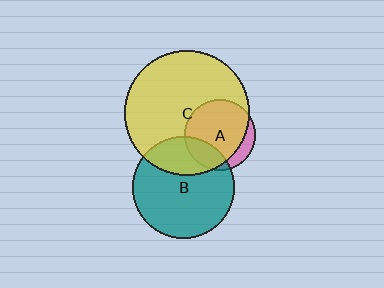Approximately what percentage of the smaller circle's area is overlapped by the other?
Approximately 30%.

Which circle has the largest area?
Circle C (yellow).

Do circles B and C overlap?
Yes.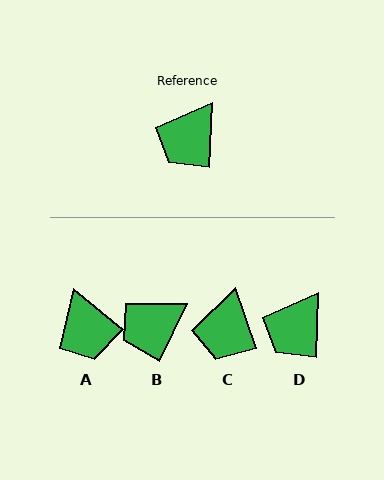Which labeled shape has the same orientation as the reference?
D.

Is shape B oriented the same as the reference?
No, it is off by about 24 degrees.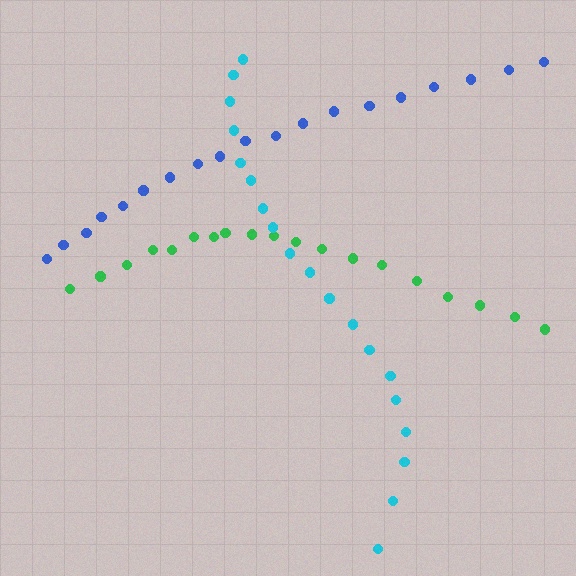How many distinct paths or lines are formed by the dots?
There are 3 distinct paths.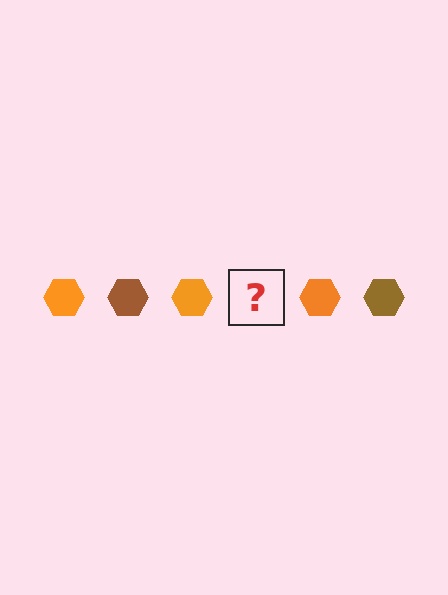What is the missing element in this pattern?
The missing element is a brown hexagon.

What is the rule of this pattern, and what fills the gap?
The rule is that the pattern cycles through orange, brown hexagons. The gap should be filled with a brown hexagon.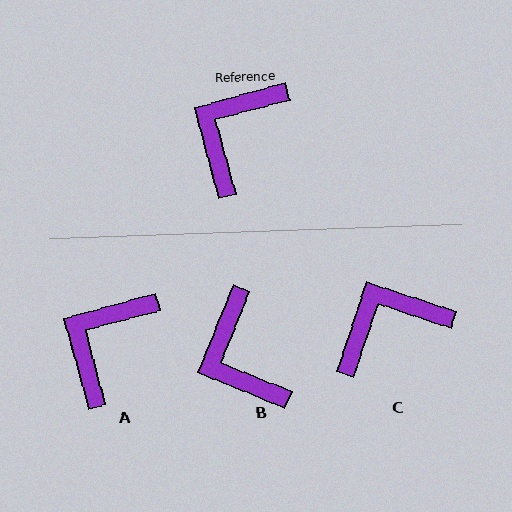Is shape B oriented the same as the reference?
No, it is off by about 53 degrees.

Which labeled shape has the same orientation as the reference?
A.